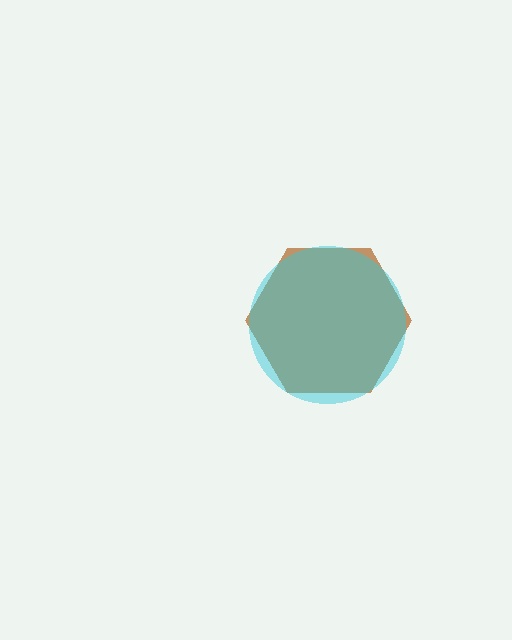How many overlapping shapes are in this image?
There are 2 overlapping shapes in the image.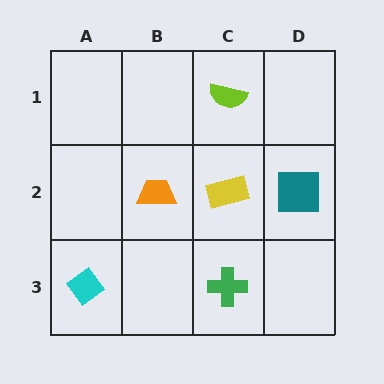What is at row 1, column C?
A lime semicircle.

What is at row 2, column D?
A teal square.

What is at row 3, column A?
A cyan diamond.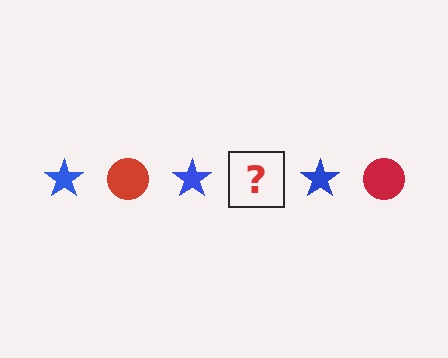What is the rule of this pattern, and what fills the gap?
The rule is that the pattern alternates between blue star and red circle. The gap should be filled with a red circle.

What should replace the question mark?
The question mark should be replaced with a red circle.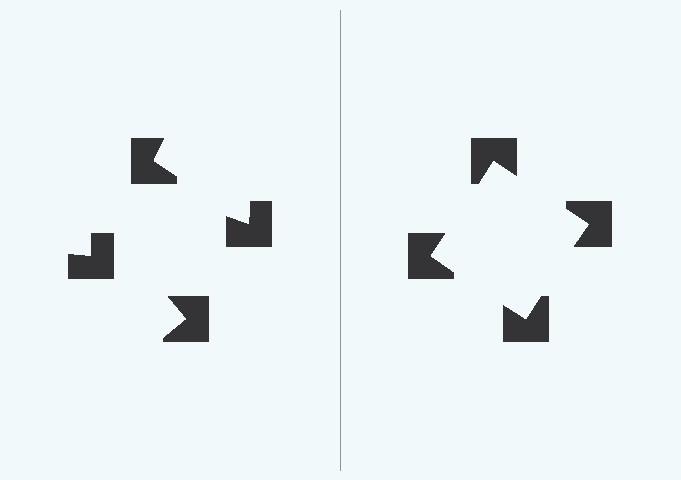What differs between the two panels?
The notched squares are positioned identically on both sides; only the wedge orientations differ. On the right they align to a square; on the left they are misaligned.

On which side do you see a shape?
An illusory square appears on the right side. On the left side the wedge cuts are rotated, so no coherent shape forms.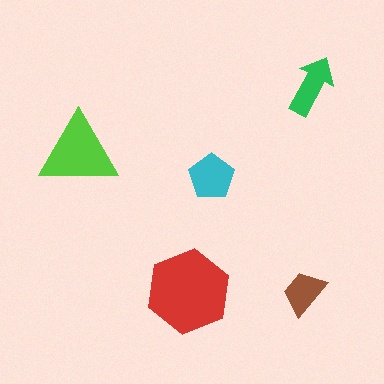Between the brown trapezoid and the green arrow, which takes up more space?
The green arrow.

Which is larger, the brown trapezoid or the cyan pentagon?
The cyan pentagon.